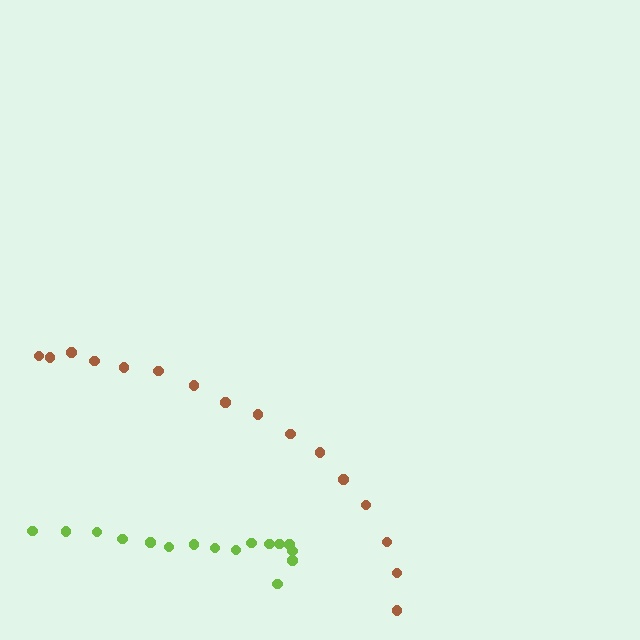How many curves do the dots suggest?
There are 2 distinct paths.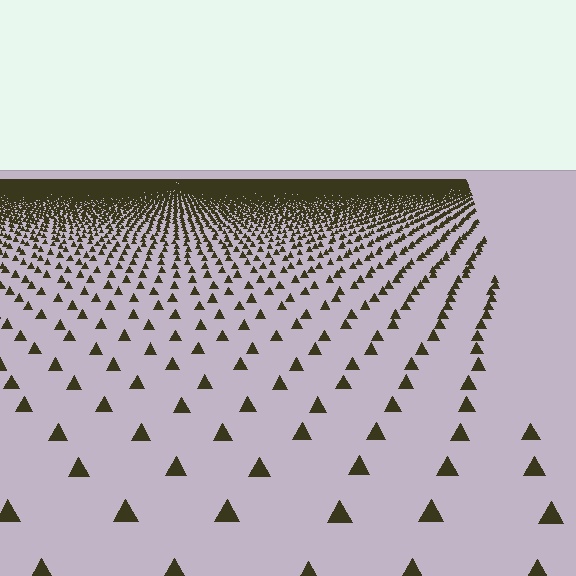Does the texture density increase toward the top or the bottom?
Density increases toward the top.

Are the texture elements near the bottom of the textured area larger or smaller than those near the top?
Larger. Near the bottom, elements are closer to the viewer and appear at a bigger on-screen size.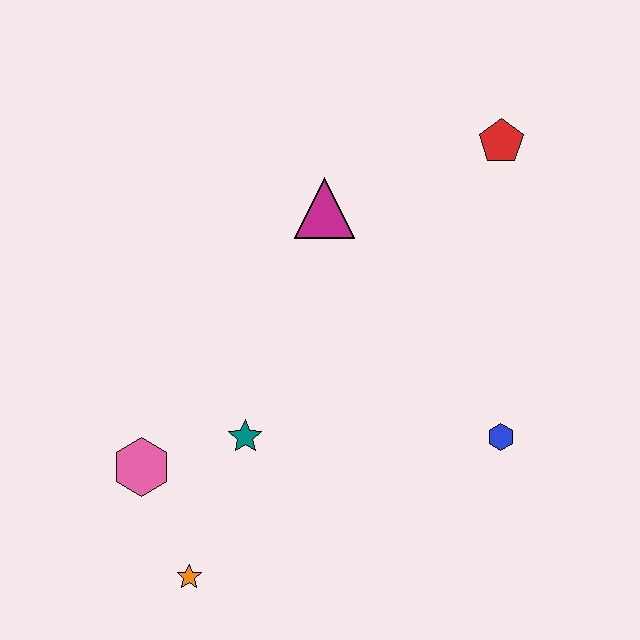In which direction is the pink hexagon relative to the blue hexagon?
The pink hexagon is to the left of the blue hexagon.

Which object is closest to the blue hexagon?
The teal star is closest to the blue hexagon.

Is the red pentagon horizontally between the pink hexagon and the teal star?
No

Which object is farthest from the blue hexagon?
The pink hexagon is farthest from the blue hexagon.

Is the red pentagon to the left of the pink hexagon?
No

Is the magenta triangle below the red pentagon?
Yes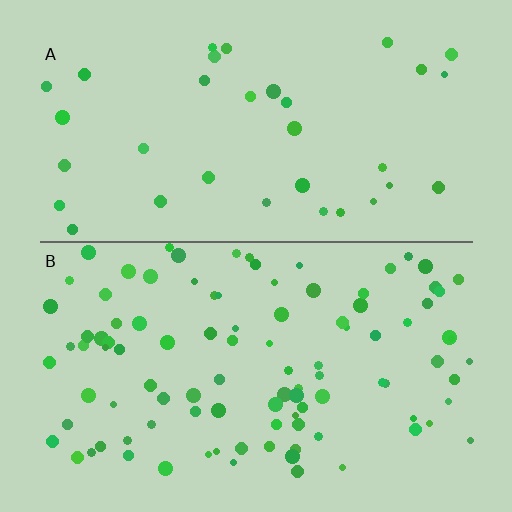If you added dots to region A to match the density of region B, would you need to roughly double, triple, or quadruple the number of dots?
Approximately triple.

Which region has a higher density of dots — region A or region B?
B (the bottom).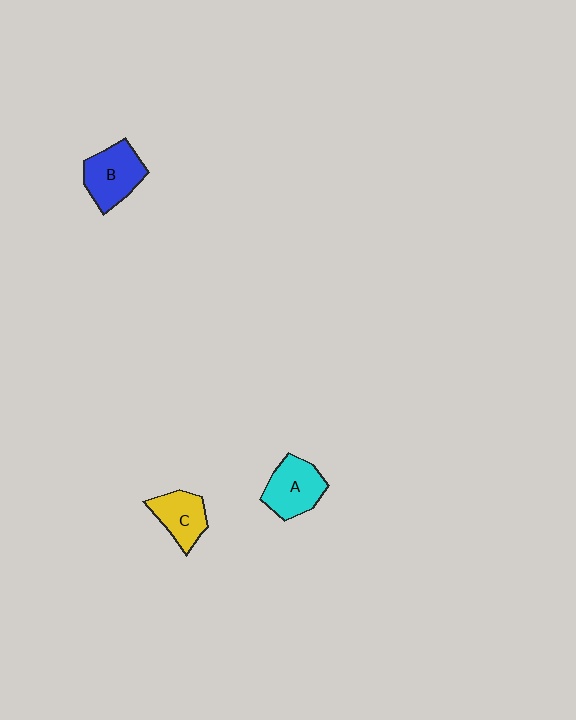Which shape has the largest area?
Shape B (blue).